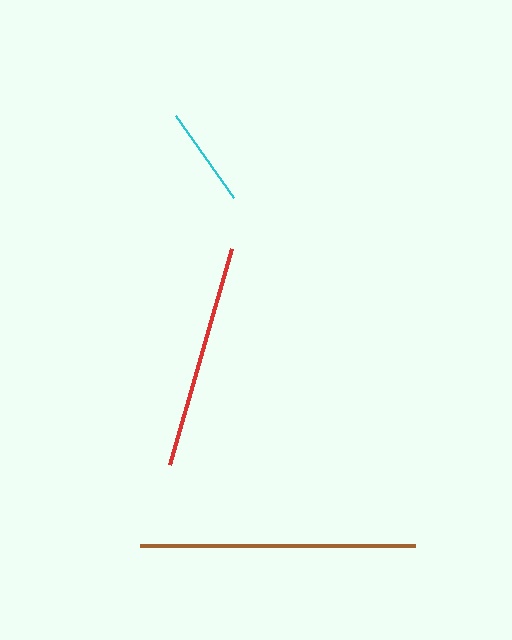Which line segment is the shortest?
The cyan line is the shortest at approximately 100 pixels.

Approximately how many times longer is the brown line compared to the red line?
The brown line is approximately 1.2 times the length of the red line.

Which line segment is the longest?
The brown line is the longest at approximately 274 pixels.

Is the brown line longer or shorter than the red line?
The brown line is longer than the red line.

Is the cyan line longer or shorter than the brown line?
The brown line is longer than the cyan line.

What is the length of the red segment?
The red segment is approximately 225 pixels long.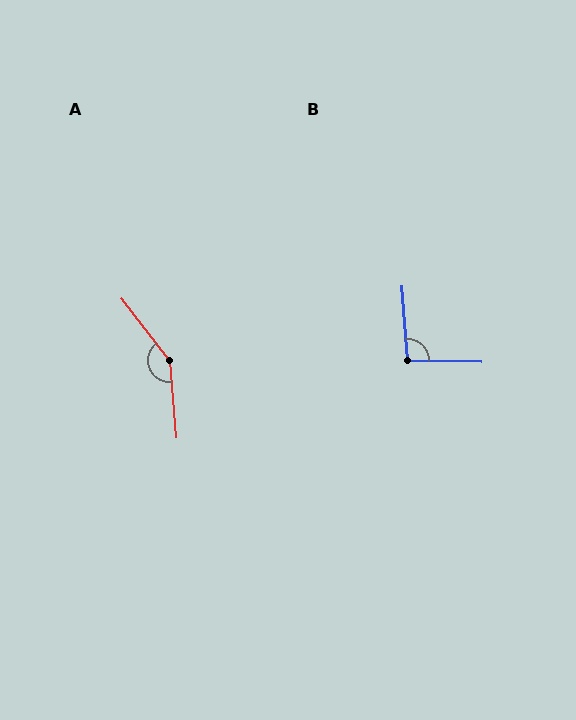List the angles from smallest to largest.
B (95°), A (148°).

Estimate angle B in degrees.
Approximately 95 degrees.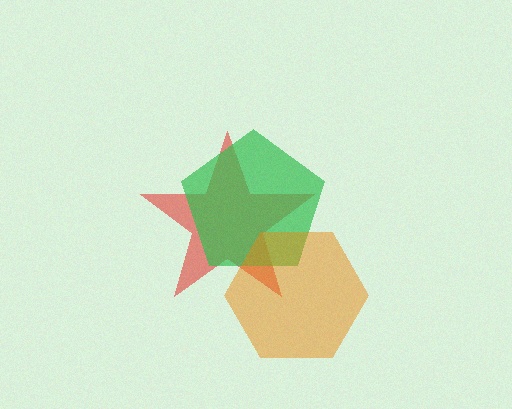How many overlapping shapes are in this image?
There are 3 overlapping shapes in the image.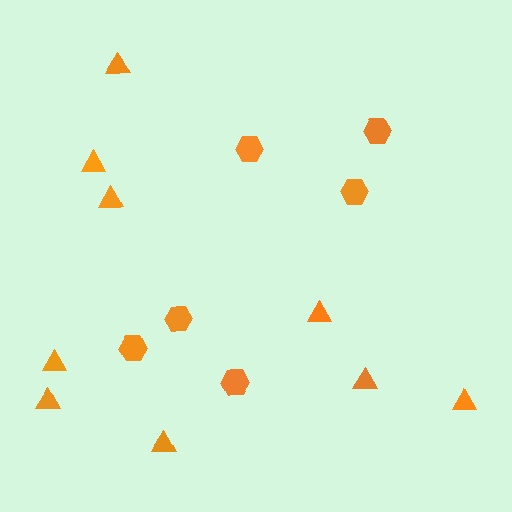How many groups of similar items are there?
There are 2 groups: one group of triangles (9) and one group of hexagons (6).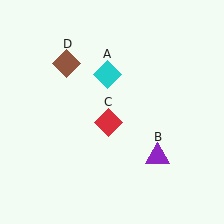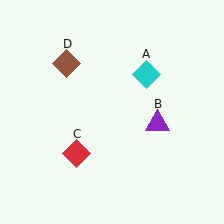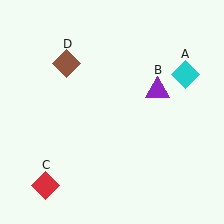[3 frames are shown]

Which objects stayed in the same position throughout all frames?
Brown diamond (object D) remained stationary.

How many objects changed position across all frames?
3 objects changed position: cyan diamond (object A), purple triangle (object B), red diamond (object C).